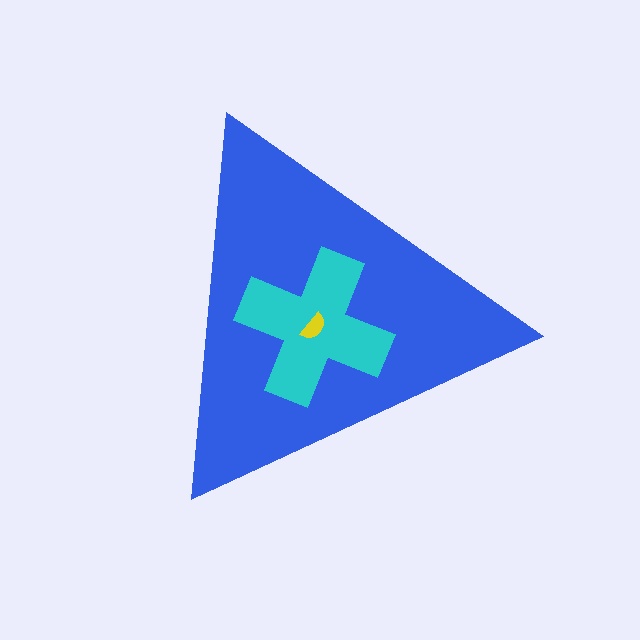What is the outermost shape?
The blue triangle.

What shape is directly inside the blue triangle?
The cyan cross.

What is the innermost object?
The yellow semicircle.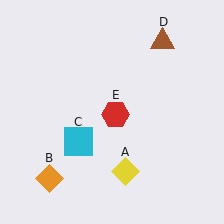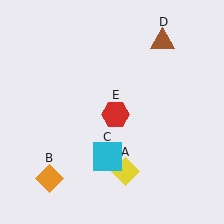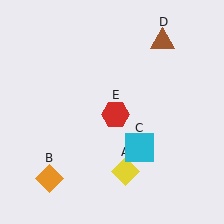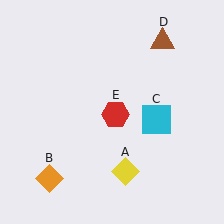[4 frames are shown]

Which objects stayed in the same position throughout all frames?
Yellow diamond (object A) and orange diamond (object B) and brown triangle (object D) and red hexagon (object E) remained stationary.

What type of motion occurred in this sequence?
The cyan square (object C) rotated counterclockwise around the center of the scene.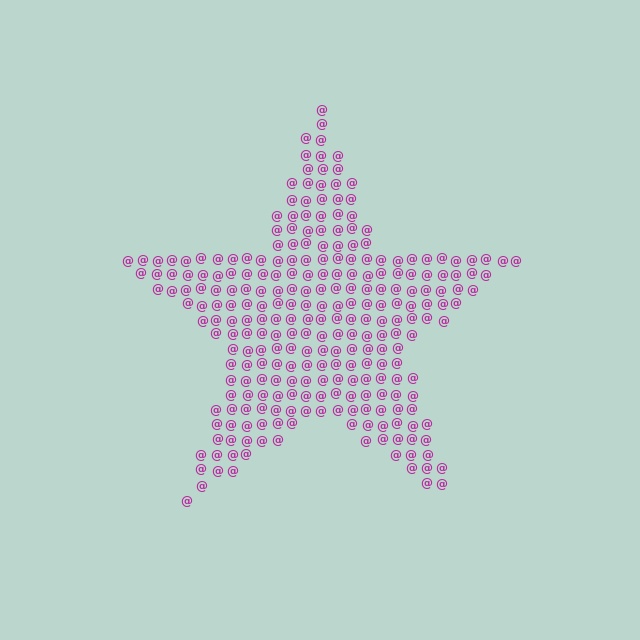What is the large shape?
The large shape is a star.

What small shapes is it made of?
It is made of small at signs.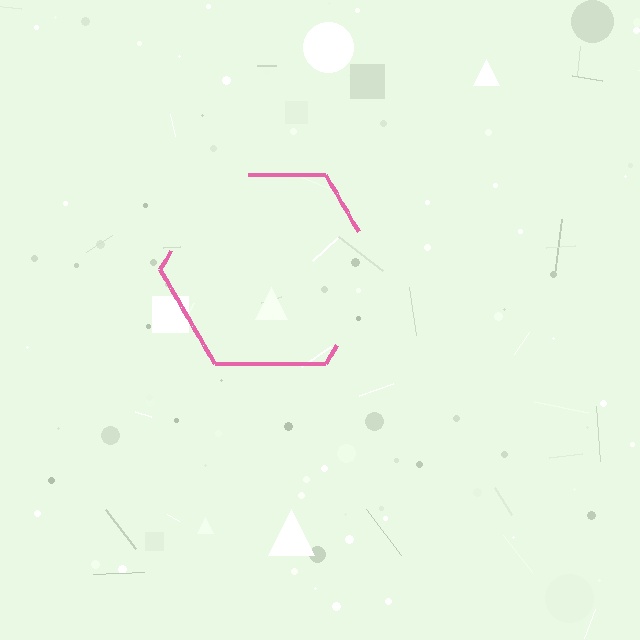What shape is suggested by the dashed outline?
The dashed outline suggests a hexagon.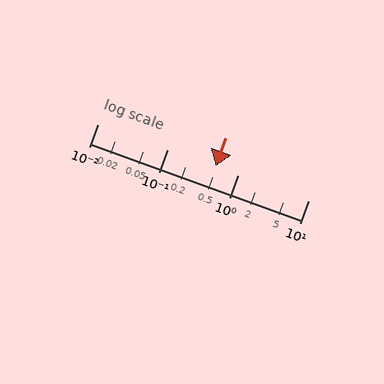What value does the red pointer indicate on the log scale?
The pointer indicates approximately 0.48.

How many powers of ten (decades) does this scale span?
The scale spans 3 decades, from 0.01 to 10.